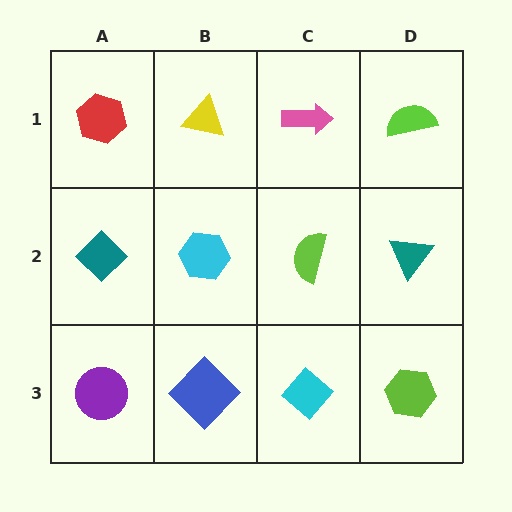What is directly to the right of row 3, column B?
A cyan diamond.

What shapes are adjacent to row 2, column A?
A red hexagon (row 1, column A), a purple circle (row 3, column A), a cyan hexagon (row 2, column B).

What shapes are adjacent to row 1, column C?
A lime semicircle (row 2, column C), a yellow triangle (row 1, column B), a lime semicircle (row 1, column D).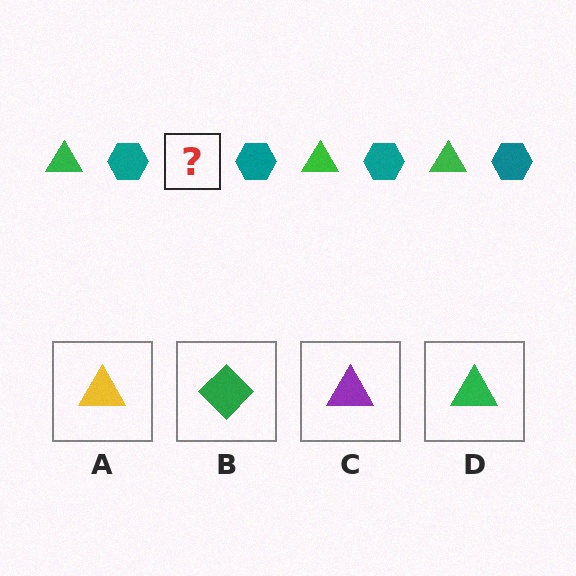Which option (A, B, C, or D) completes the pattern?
D.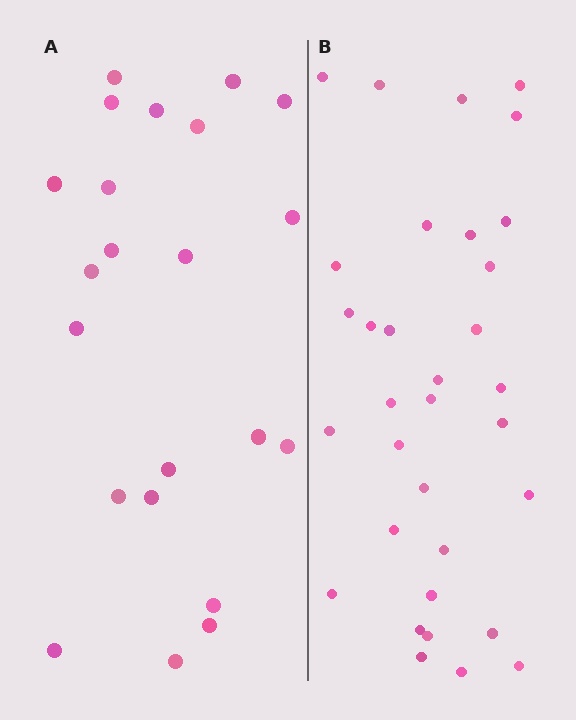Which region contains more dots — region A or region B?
Region B (the right region) has more dots.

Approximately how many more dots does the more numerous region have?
Region B has roughly 12 or so more dots than region A.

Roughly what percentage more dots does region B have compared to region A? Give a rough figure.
About 50% more.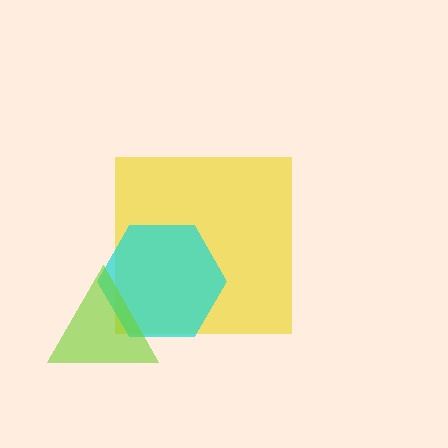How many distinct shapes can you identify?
There are 3 distinct shapes: a yellow square, a cyan hexagon, a lime triangle.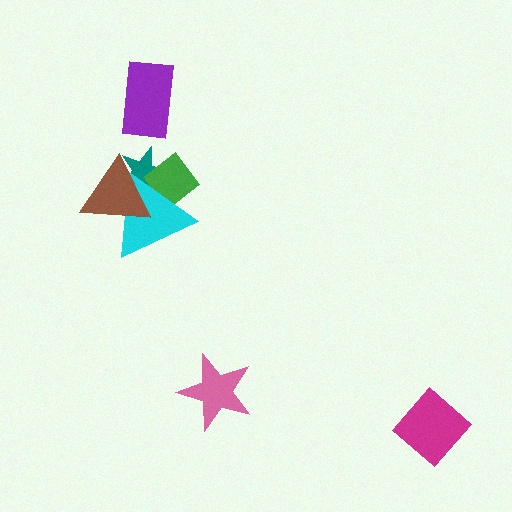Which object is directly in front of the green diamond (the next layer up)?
The cyan triangle is directly in front of the green diamond.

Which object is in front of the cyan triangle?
The brown triangle is in front of the cyan triangle.